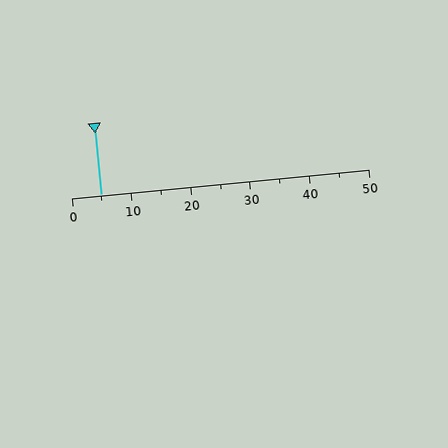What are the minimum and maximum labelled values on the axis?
The axis runs from 0 to 50.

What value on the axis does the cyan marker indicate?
The marker indicates approximately 5.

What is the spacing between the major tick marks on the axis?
The major ticks are spaced 10 apart.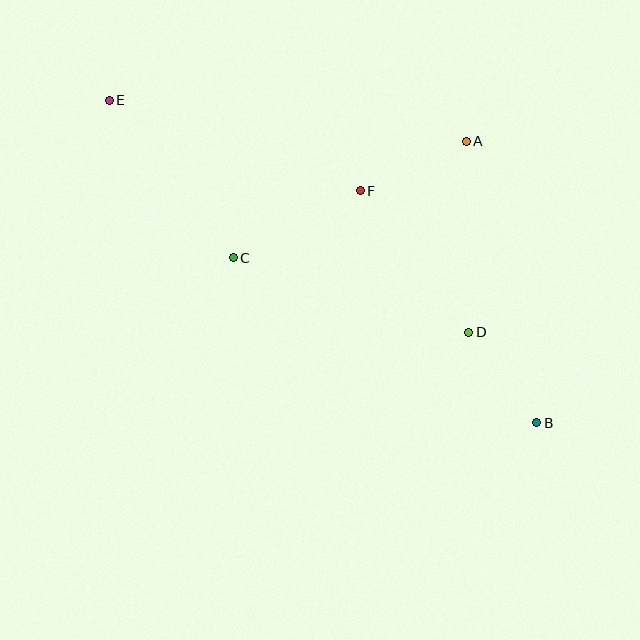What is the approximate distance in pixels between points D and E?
The distance between D and E is approximately 428 pixels.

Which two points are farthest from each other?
Points B and E are farthest from each other.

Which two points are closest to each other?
Points B and D are closest to each other.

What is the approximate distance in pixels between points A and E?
The distance between A and E is approximately 360 pixels.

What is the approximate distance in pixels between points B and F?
The distance between B and F is approximately 292 pixels.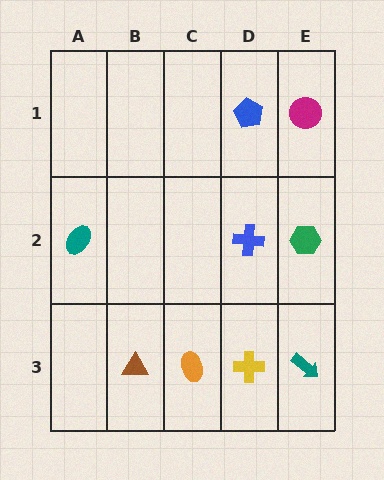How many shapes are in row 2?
3 shapes.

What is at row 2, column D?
A blue cross.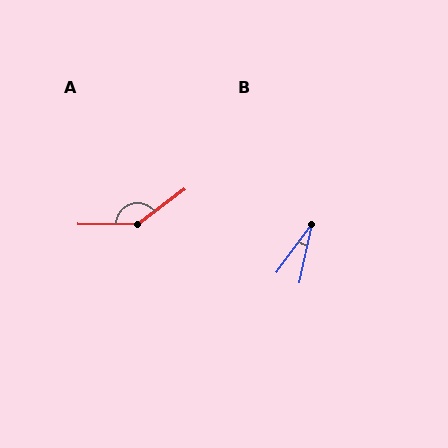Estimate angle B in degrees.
Approximately 24 degrees.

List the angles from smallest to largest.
B (24°), A (143°).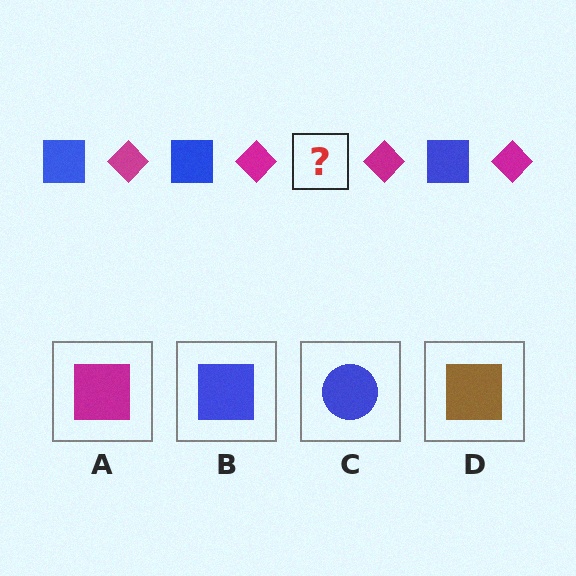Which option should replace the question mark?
Option B.